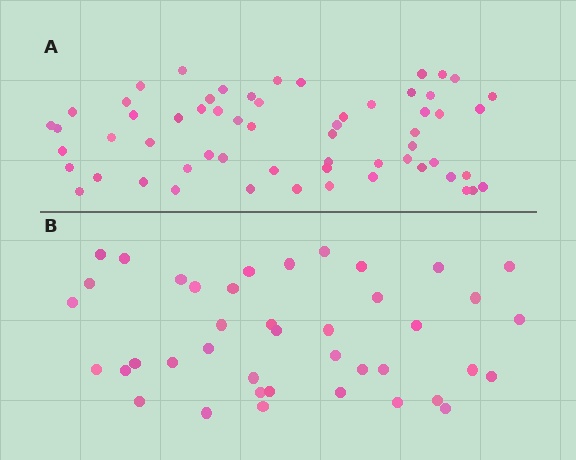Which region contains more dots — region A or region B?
Region A (the top region) has more dots.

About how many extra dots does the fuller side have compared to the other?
Region A has approximately 20 more dots than region B.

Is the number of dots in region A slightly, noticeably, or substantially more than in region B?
Region A has substantially more. The ratio is roughly 1.5 to 1.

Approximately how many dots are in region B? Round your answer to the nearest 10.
About 40 dots. (The exact count is 41, which rounds to 40.)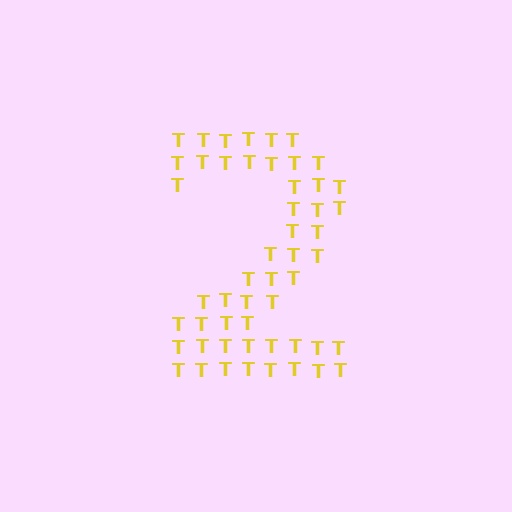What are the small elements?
The small elements are letter T's.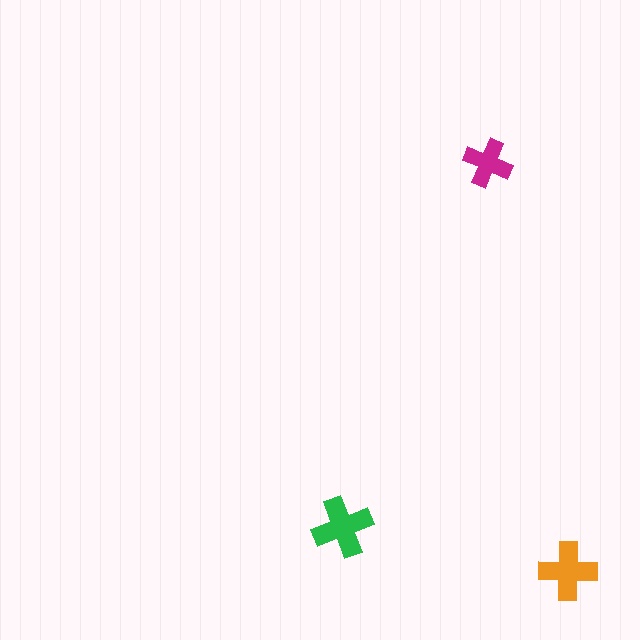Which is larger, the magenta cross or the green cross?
The green one.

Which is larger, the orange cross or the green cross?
The green one.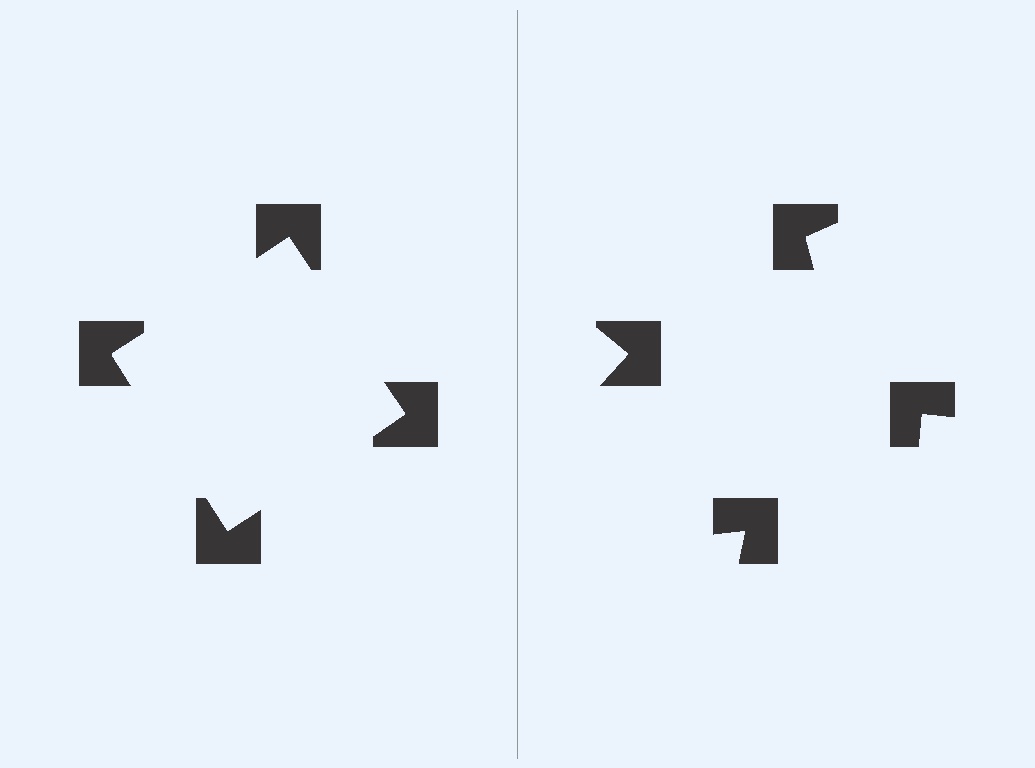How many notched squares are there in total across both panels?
8 — 4 on each side.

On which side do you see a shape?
An illusory square appears on the left side. On the right side the wedge cuts are rotated, so no coherent shape forms.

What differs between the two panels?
The notched squares are positioned identically on both sides; only the wedge orientations differ. On the left they align to a square; on the right they are misaligned.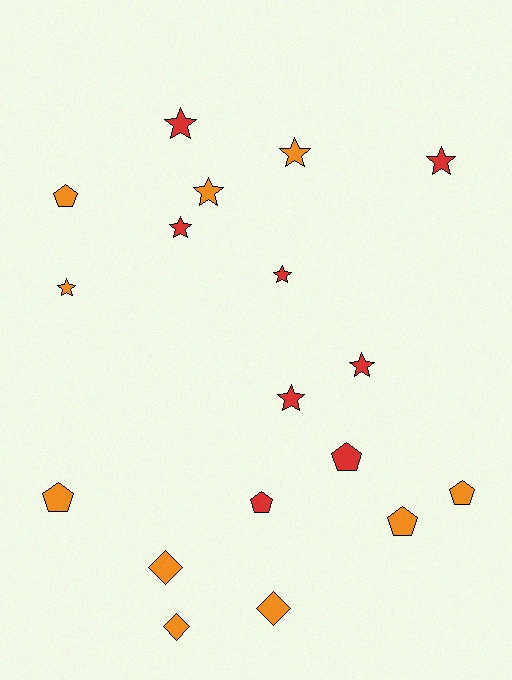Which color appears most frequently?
Orange, with 10 objects.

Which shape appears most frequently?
Star, with 9 objects.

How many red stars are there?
There are 6 red stars.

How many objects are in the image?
There are 18 objects.